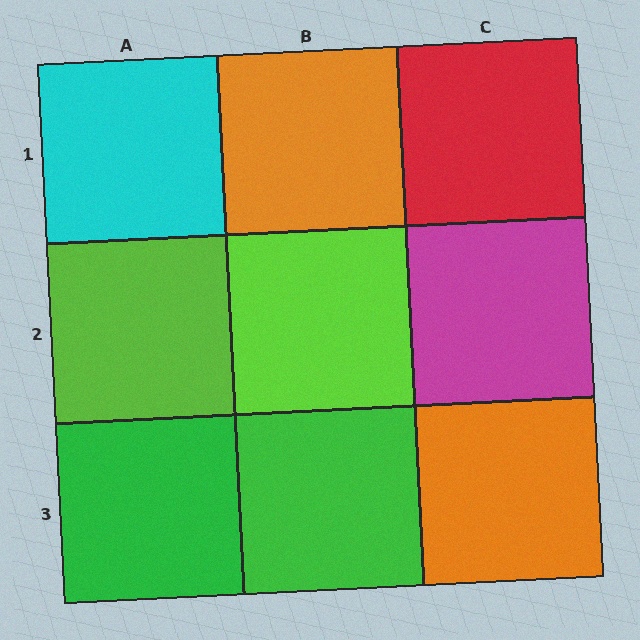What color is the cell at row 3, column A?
Green.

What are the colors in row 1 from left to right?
Cyan, orange, red.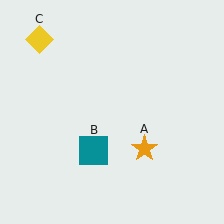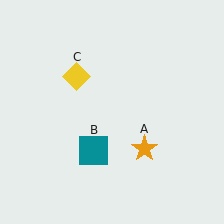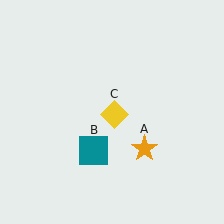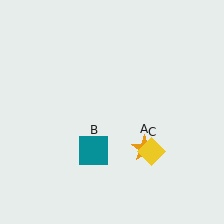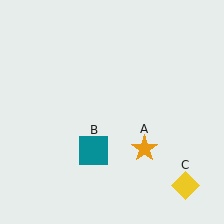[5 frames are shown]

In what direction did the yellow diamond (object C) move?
The yellow diamond (object C) moved down and to the right.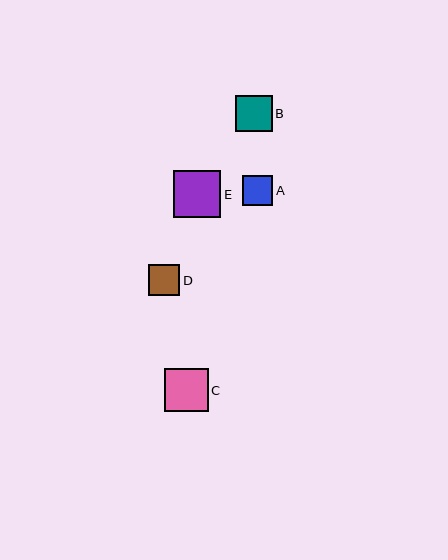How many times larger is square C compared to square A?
Square C is approximately 1.4 times the size of square A.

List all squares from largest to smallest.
From largest to smallest: E, C, B, D, A.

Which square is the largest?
Square E is the largest with a size of approximately 47 pixels.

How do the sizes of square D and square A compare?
Square D and square A are approximately the same size.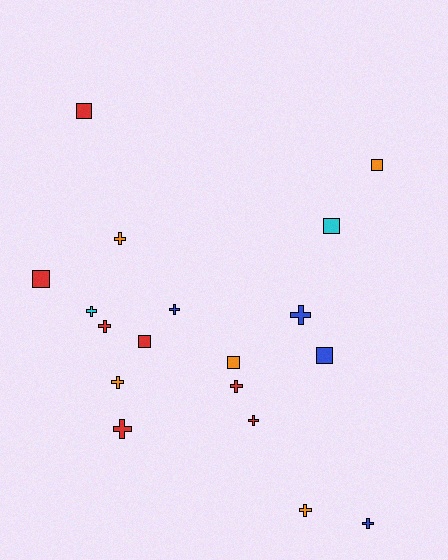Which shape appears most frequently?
Cross, with 11 objects.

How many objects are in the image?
There are 18 objects.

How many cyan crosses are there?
There is 1 cyan cross.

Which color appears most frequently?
Red, with 7 objects.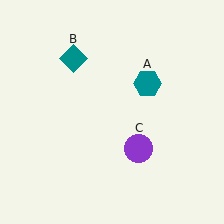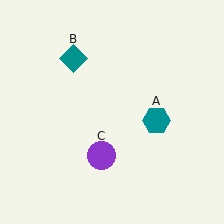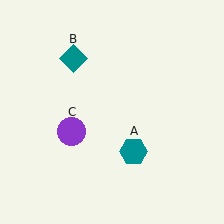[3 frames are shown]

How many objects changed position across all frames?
2 objects changed position: teal hexagon (object A), purple circle (object C).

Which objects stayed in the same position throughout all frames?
Teal diamond (object B) remained stationary.